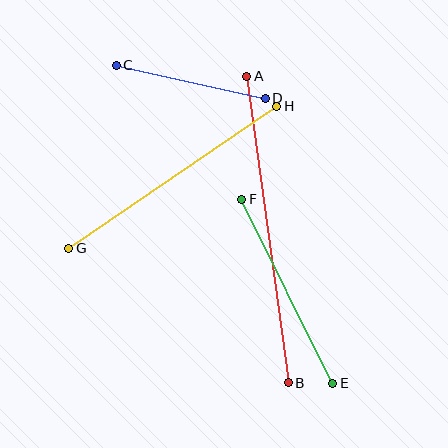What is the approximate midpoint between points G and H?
The midpoint is at approximately (173, 177) pixels.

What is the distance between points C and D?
The distance is approximately 153 pixels.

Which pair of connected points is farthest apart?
Points A and B are farthest apart.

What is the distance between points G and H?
The distance is approximately 252 pixels.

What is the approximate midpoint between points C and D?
The midpoint is at approximately (191, 82) pixels.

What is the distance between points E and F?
The distance is approximately 205 pixels.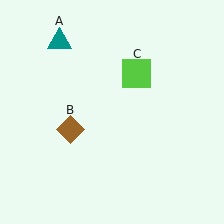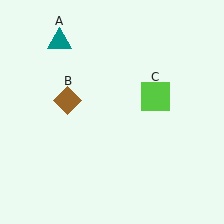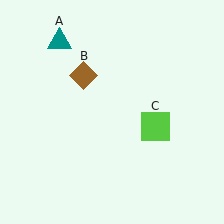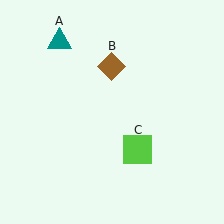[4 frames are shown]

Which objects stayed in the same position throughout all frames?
Teal triangle (object A) remained stationary.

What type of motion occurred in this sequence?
The brown diamond (object B), lime square (object C) rotated clockwise around the center of the scene.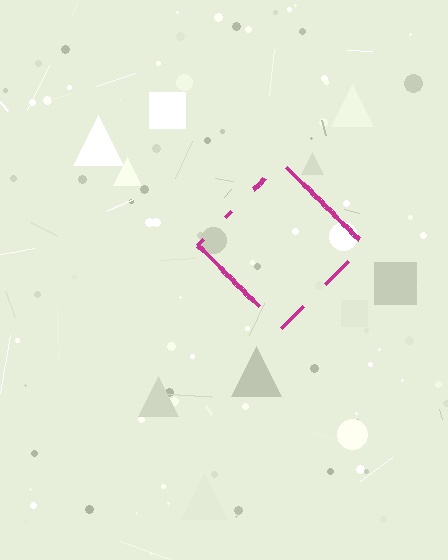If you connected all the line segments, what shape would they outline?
They would outline a diamond.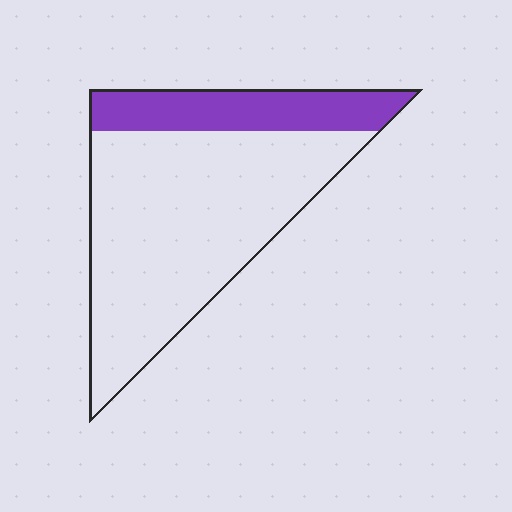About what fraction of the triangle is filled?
About one quarter (1/4).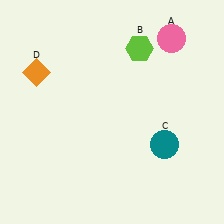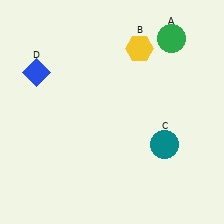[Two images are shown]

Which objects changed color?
A changed from pink to green. B changed from lime to yellow. D changed from orange to blue.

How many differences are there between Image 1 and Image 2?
There are 3 differences between the two images.